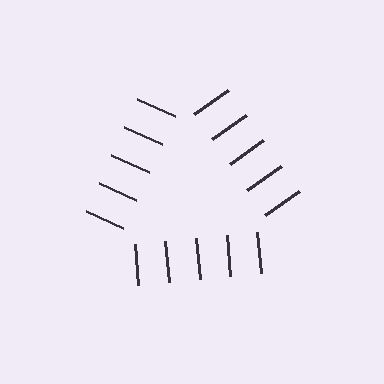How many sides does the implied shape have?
3 sides — the line-ends trace a triangle.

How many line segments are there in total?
15 — 5 along each of the 3 edges.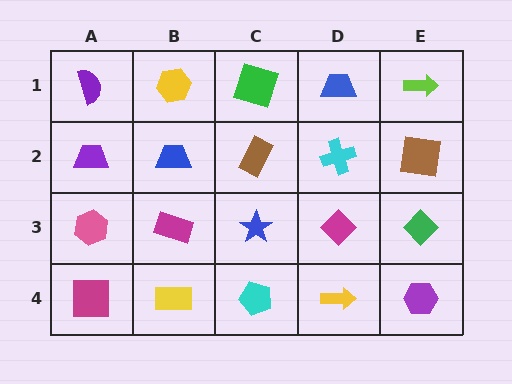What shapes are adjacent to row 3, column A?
A purple trapezoid (row 2, column A), a magenta square (row 4, column A), a magenta rectangle (row 3, column B).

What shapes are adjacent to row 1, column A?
A purple trapezoid (row 2, column A), a yellow hexagon (row 1, column B).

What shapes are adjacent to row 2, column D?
A blue trapezoid (row 1, column D), a magenta diamond (row 3, column D), a brown rectangle (row 2, column C), a brown square (row 2, column E).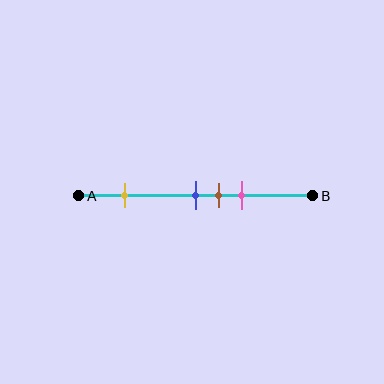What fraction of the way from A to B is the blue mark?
The blue mark is approximately 50% (0.5) of the way from A to B.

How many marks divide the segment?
There are 4 marks dividing the segment.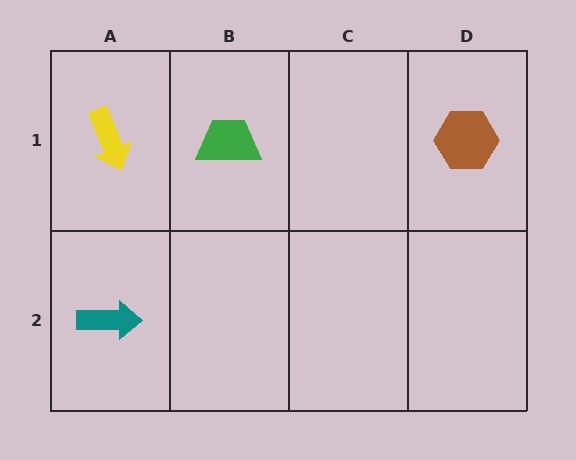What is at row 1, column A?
A yellow arrow.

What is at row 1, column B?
A green trapezoid.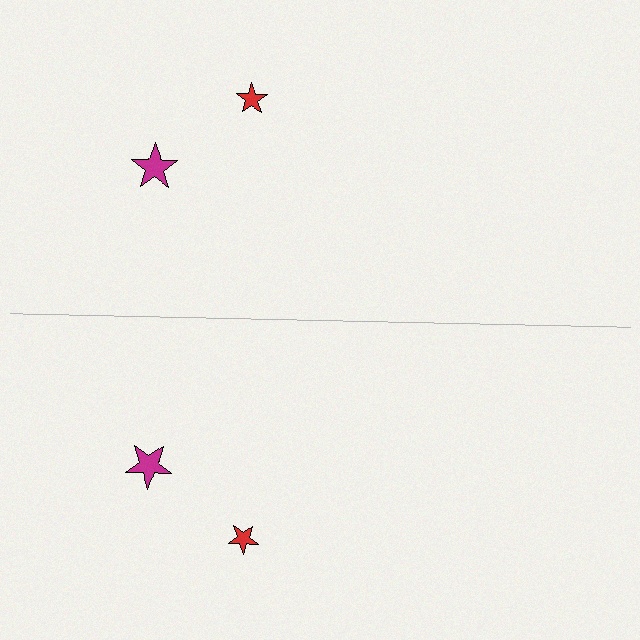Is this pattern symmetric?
Yes, this pattern has bilateral (reflection) symmetry.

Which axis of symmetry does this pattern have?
The pattern has a horizontal axis of symmetry running through the center of the image.